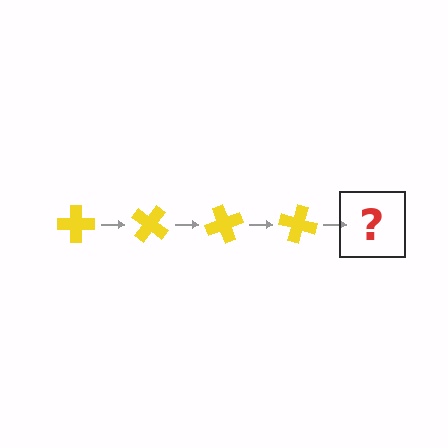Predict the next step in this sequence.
The next step is a yellow cross rotated 140 degrees.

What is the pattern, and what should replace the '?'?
The pattern is that the cross rotates 35 degrees each step. The '?' should be a yellow cross rotated 140 degrees.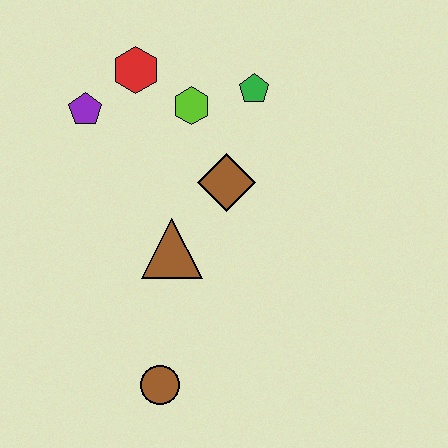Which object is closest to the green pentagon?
The lime hexagon is closest to the green pentagon.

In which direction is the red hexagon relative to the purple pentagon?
The red hexagon is to the right of the purple pentagon.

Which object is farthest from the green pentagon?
The brown circle is farthest from the green pentagon.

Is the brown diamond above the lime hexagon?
No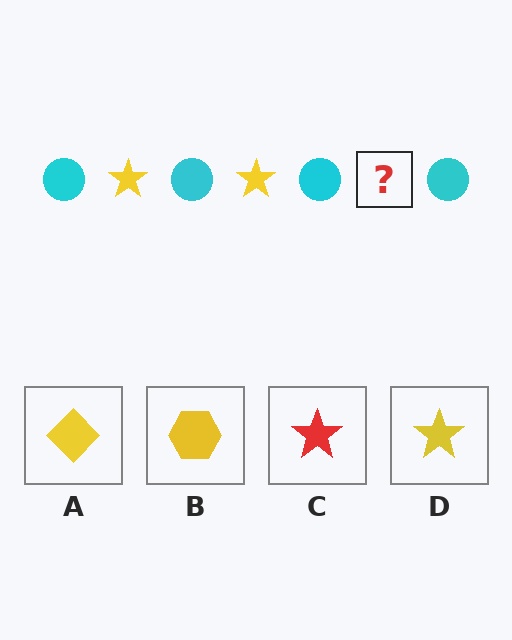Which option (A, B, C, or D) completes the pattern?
D.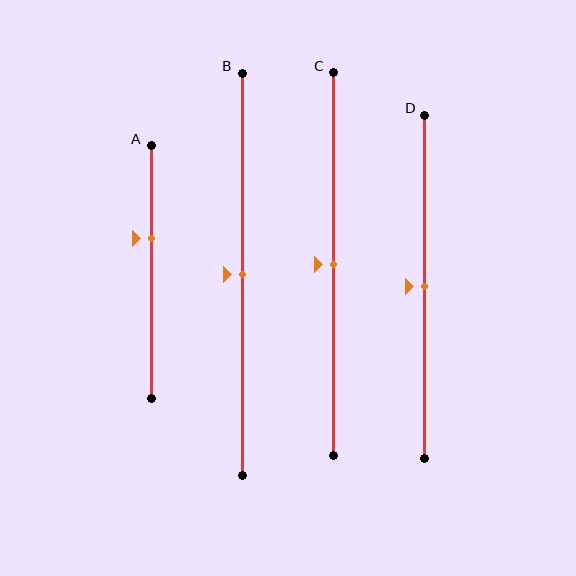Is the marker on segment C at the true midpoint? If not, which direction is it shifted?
Yes, the marker on segment C is at the true midpoint.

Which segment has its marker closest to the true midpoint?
Segment B has its marker closest to the true midpoint.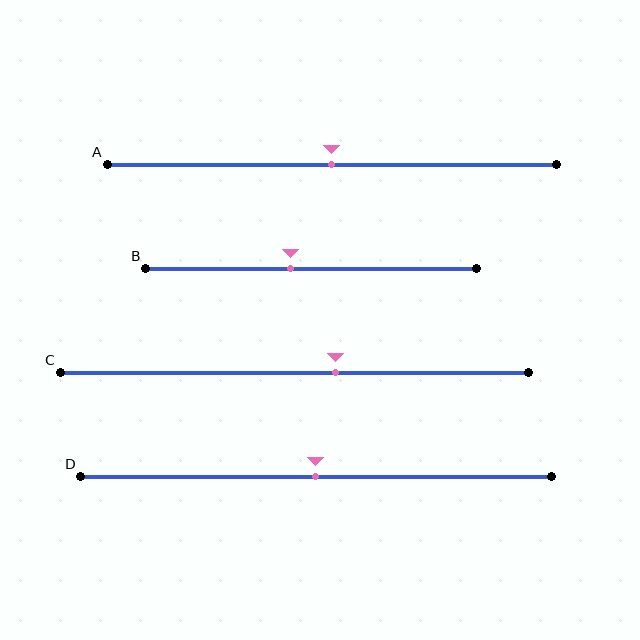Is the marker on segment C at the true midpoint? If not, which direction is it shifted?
No, the marker on segment C is shifted to the right by about 9% of the segment length.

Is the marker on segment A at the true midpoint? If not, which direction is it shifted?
Yes, the marker on segment A is at the true midpoint.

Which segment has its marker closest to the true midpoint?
Segment A has its marker closest to the true midpoint.